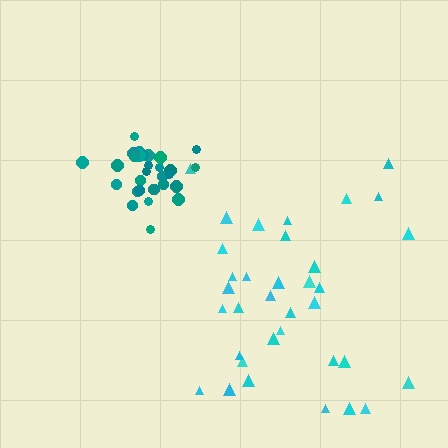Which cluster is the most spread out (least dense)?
Cyan.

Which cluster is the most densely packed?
Teal.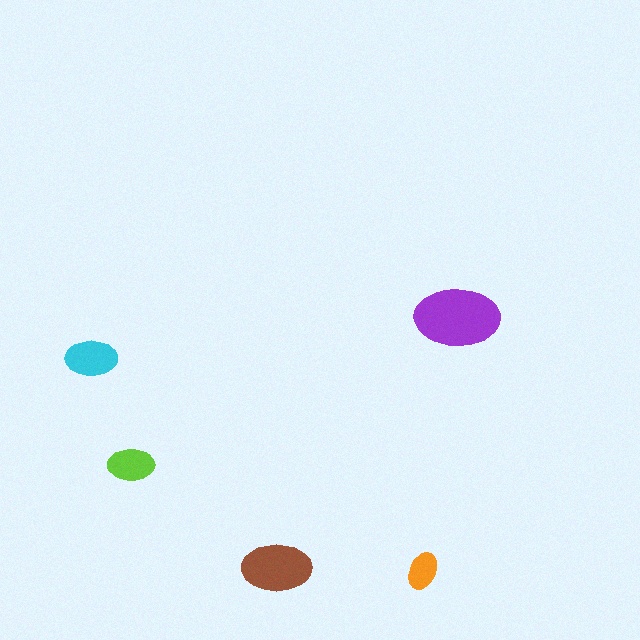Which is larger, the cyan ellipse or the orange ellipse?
The cyan one.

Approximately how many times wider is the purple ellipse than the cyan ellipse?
About 1.5 times wider.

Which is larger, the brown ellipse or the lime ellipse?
The brown one.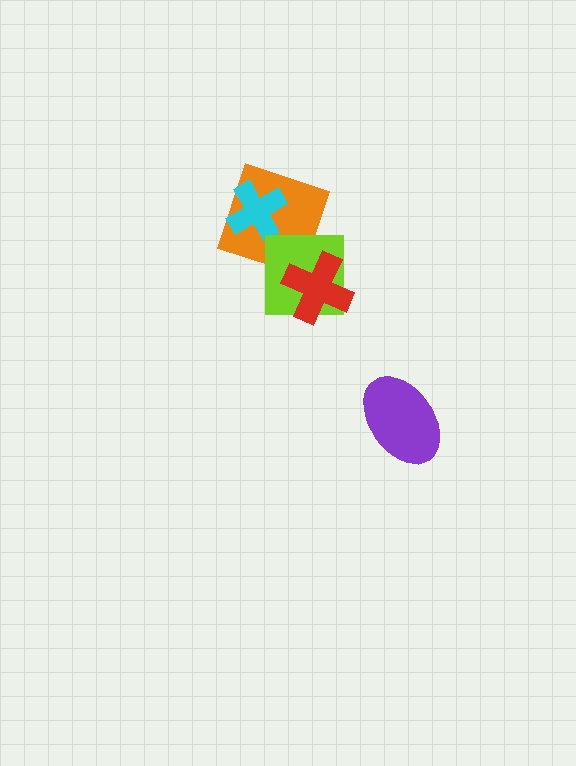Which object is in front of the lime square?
The red cross is in front of the lime square.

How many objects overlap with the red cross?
1 object overlaps with the red cross.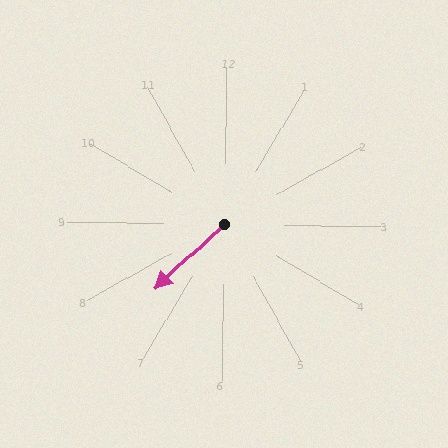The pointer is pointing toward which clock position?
Roughly 8 o'clock.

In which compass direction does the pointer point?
Southwest.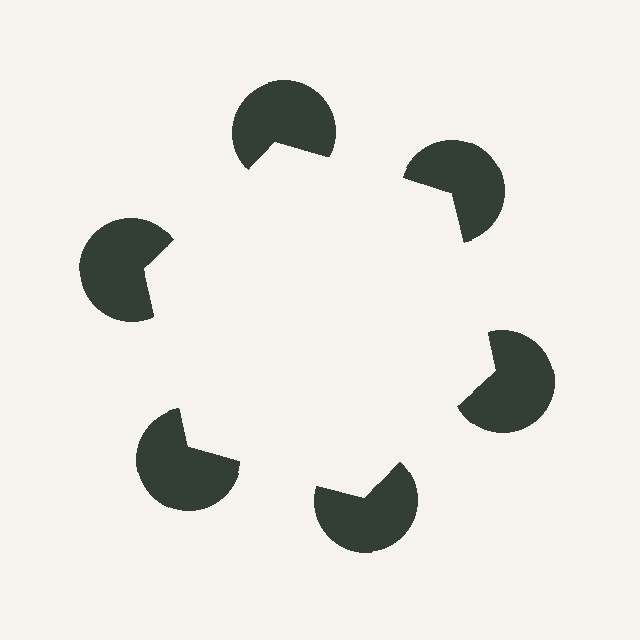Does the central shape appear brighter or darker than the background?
It typically appears slightly brighter than the background, even though no actual brightness change is drawn.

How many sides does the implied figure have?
6 sides.